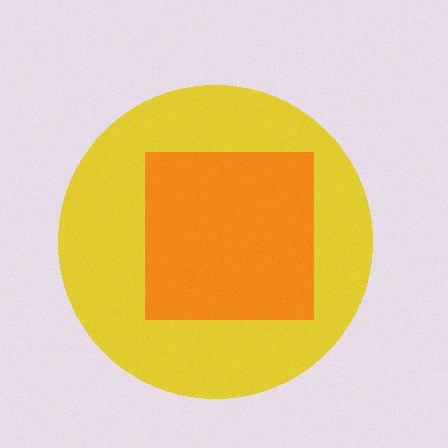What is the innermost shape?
The orange square.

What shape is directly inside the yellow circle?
The orange square.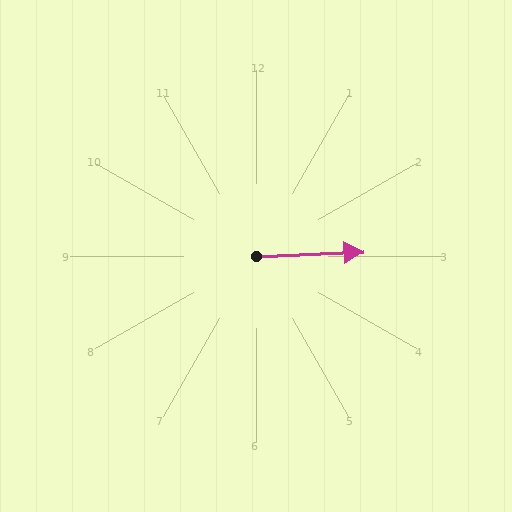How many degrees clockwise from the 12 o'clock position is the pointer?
Approximately 88 degrees.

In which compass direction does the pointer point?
East.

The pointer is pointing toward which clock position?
Roughly 3 o'clock.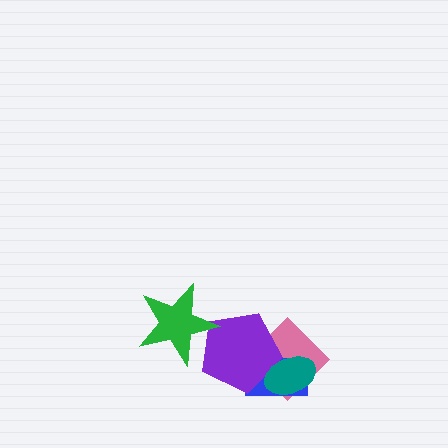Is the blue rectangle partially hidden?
Yes, it is partially covered by another shape.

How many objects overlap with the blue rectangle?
3 objects overlap with the blue rectangle.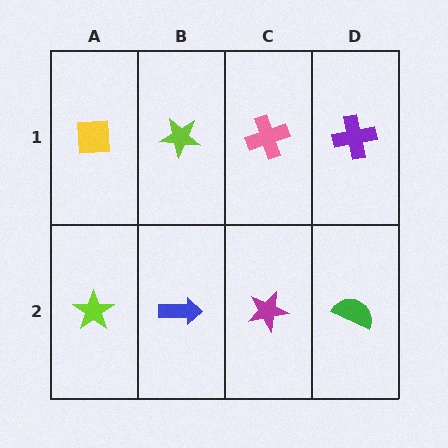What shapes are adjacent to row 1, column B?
A blue arrow (row 2, column B), a yellow square (row 1, column A), a pink cross (row 1, column C).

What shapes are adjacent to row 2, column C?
A pink cross (row 1, column C), a blue arrow (row 2, column B), a green semicircle (row 2, column D).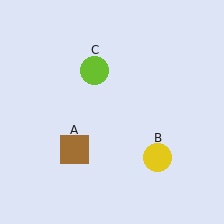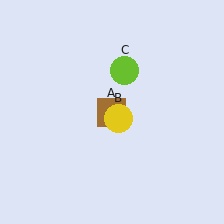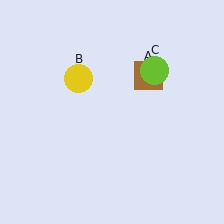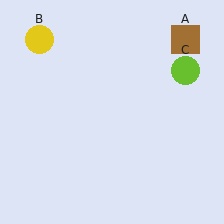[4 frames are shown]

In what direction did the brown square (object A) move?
The brown square (object A) moved up and to the right.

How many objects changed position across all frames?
3 objects changed position: brown square (object A), yellow circle (object B), lime circle (object C).